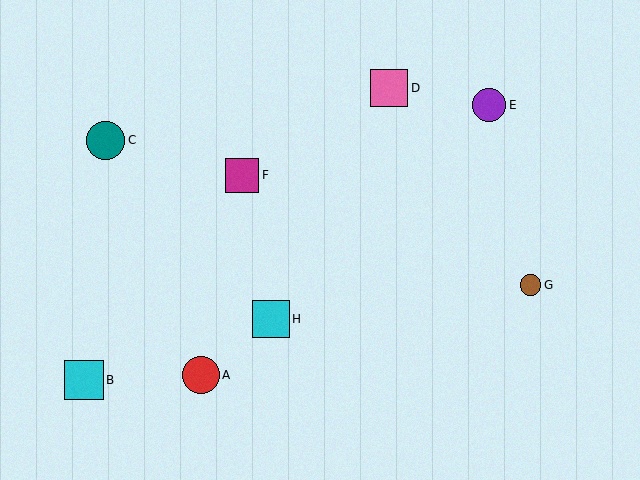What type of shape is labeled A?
Shape A is a red circle.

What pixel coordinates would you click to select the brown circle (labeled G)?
Click at (531, 285) to select the brown circle G.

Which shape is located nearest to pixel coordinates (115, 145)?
The teal circle (labeled C) at (106, 140) is nearest to that location.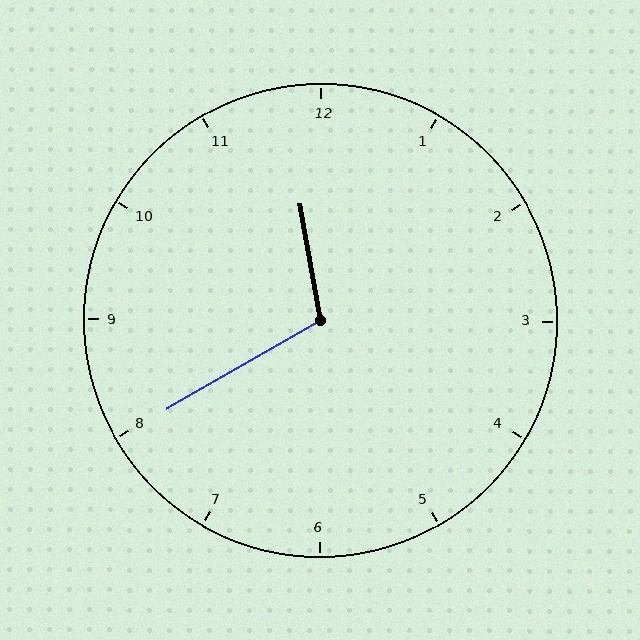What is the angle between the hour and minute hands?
Approximately 110 degrees.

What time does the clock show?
11:40.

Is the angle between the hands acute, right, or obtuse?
It is obtuse.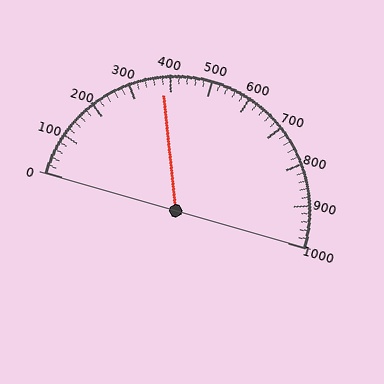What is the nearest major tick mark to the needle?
The nearest major tick mark is 400.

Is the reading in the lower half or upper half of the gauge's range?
The reading is in the lower half of the range (0 to 1000).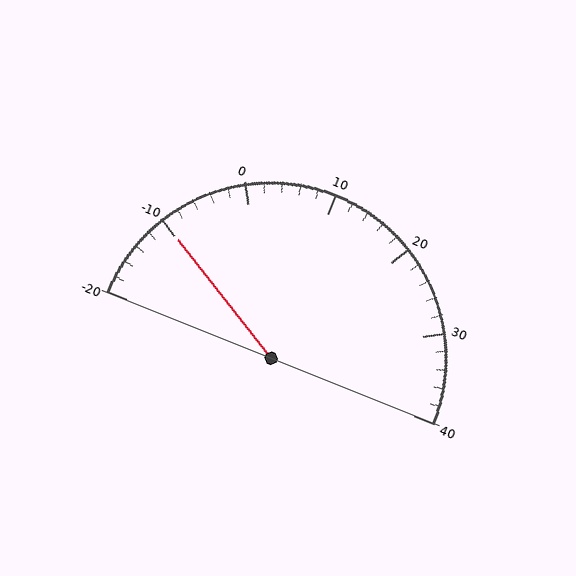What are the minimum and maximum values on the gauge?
The gauge ranges from -20 to 40.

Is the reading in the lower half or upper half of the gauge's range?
The reading is in the lower half of the range (-20 to 40).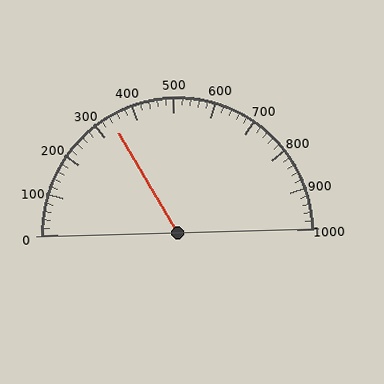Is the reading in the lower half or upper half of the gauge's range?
The reading is in the lower half of the range (0 to 1000).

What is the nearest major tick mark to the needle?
The nearest major tick mark is 300.